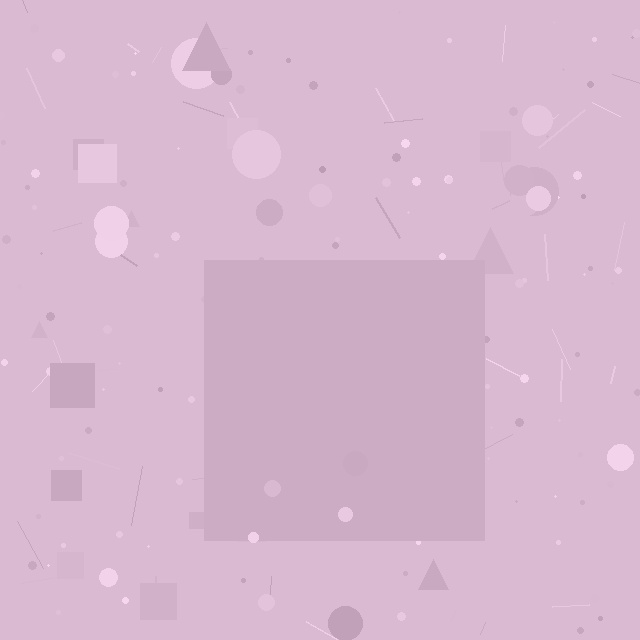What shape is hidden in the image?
A square is hidden in the image.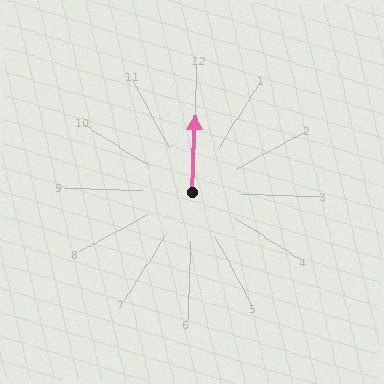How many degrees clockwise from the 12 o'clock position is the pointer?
Approximately 0 degrees.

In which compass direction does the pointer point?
North.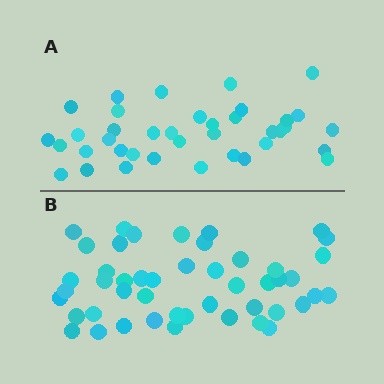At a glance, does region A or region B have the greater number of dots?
Region B (the bottom region) has more dots.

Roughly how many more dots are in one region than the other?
Region B has roughly 8 or so more dots than region A.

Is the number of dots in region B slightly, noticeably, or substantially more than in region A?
Region B has only slightly more — the two regions are fairly close. The ratio is roughly 1.2 to 1.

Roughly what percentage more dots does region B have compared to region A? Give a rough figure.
About 25% more.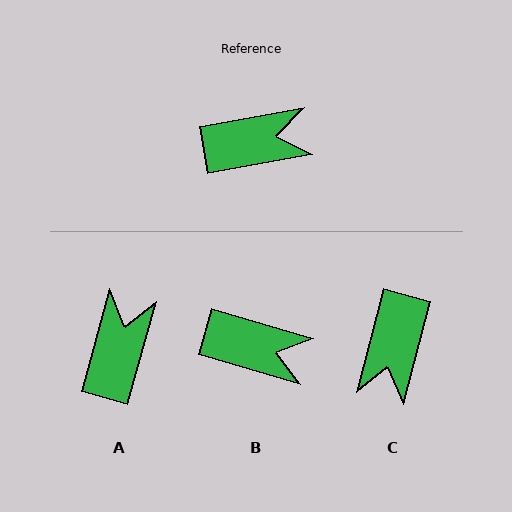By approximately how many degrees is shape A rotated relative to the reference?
Approximately 64 degrees counter-clockwise.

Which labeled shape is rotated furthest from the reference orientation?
C, about 115 degrees away.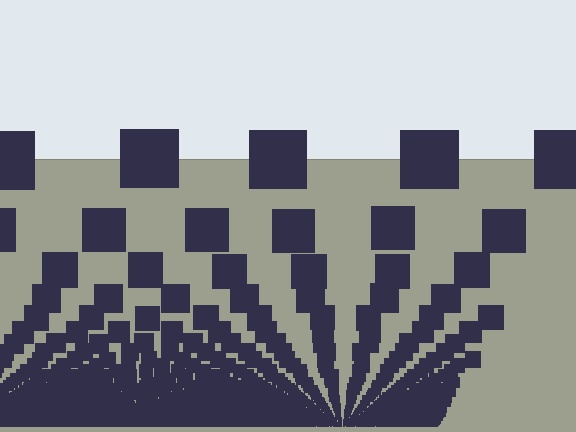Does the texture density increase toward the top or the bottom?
Density increases toward the bottom.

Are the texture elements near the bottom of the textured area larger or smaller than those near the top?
Smaller. The gradient is inverted — elements near the bottom are smaller and denser.